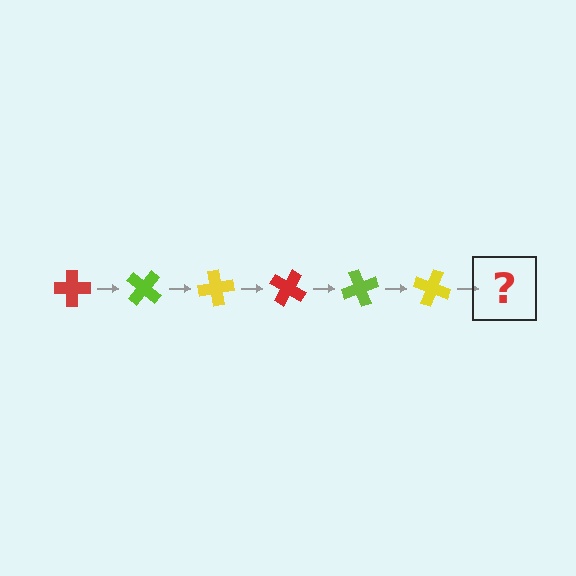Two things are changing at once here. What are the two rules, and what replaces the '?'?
The two rules are that it rotates 40 degrees each step and the color cycles through red, lime, and yellow. The '?' should be a red cross, rotated 240 degrees from the start.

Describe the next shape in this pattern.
It should be a red cross, rotated 240 degrees from the start.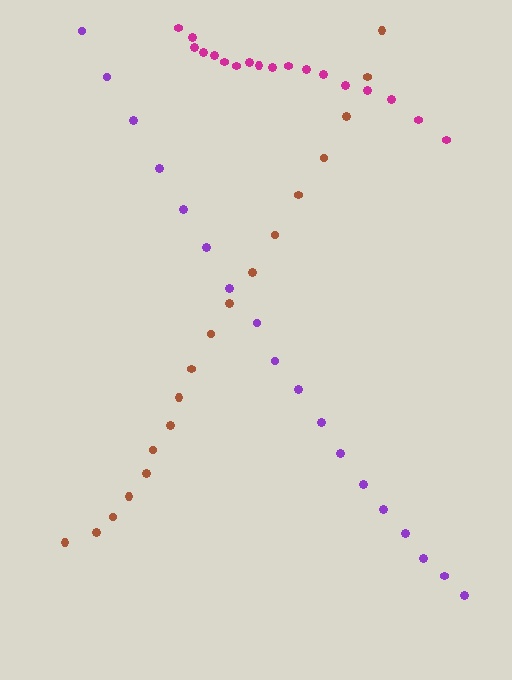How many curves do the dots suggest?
There are 3 distinct paths.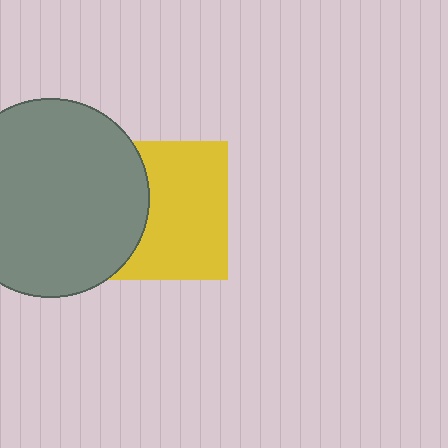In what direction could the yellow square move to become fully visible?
The yellow square could move right. That would shift it out from behind the gray circle entirely.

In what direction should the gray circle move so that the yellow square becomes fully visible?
The gray circle should move left. That is the shortest direction to clear the overlap and leave the yellow square fully visible.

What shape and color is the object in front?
The object in front is a gray circle.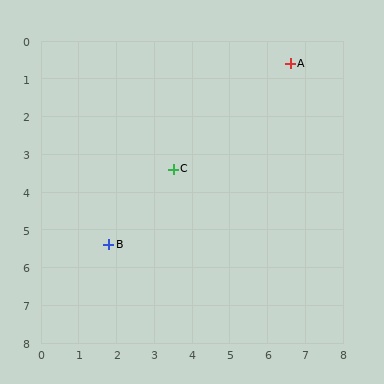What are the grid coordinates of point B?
Point B is at approximately (1.8, 5.4).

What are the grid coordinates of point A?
Point A is at approximately (6.6, 0.6).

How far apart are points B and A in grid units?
Points B and A are about 6.8 grid units apart.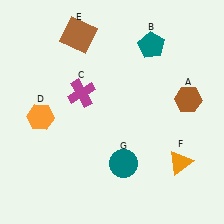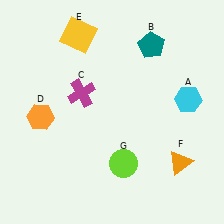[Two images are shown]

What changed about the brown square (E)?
In Image 1, E is brown. In Image 2, it changed to yellow.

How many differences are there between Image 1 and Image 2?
There are 3 differences between the two images.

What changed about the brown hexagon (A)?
In Image 1, A is brown. In Image 2, it changed to cyan.